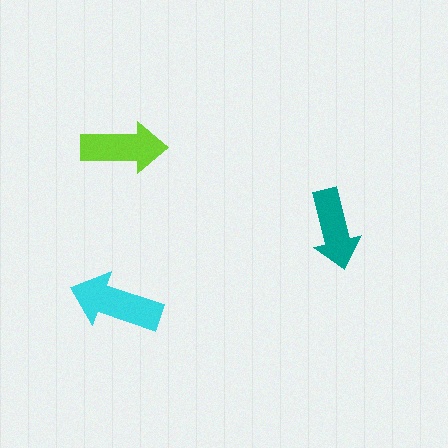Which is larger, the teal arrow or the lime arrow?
The lime one.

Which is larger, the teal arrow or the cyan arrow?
The cyan one.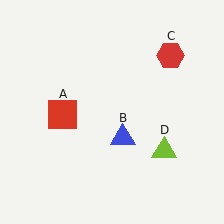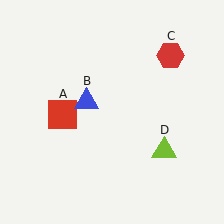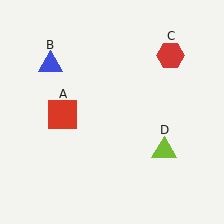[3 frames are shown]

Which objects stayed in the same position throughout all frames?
Red square (object A) and red hexagon (object C) and lime triangle (object D) remained stationary.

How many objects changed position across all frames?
1 object changed position: blue triangle (object B).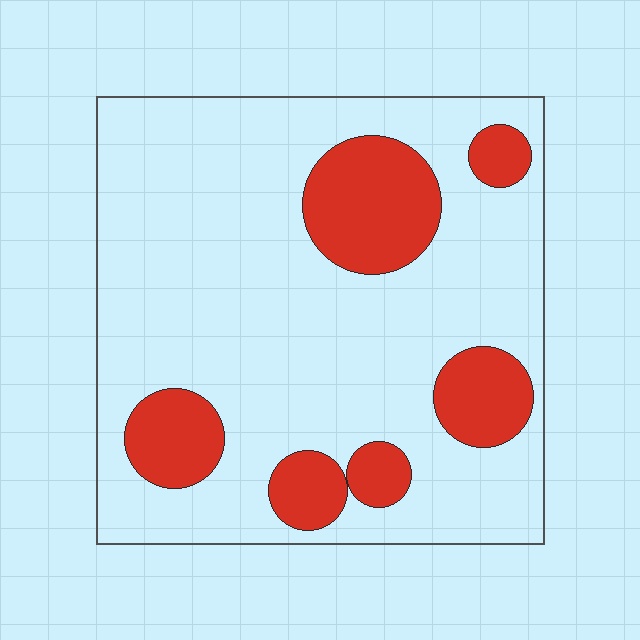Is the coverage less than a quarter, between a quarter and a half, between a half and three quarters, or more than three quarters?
Less than a quarter.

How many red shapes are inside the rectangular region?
6.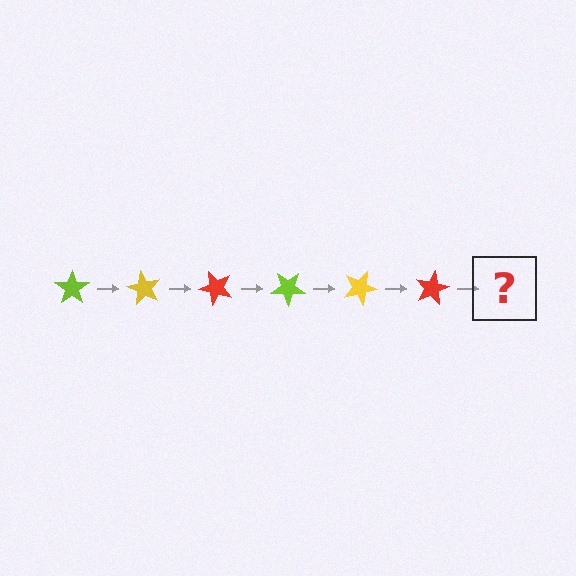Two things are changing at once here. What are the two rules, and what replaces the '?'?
The two rules are that it rotates 60 degrees each step and the color cycles through lime, yellow, and red. The '?' should be a lime star, rotated 360 degrees from the start.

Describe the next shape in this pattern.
It should be a lime star, rotated 360 degrees from the start.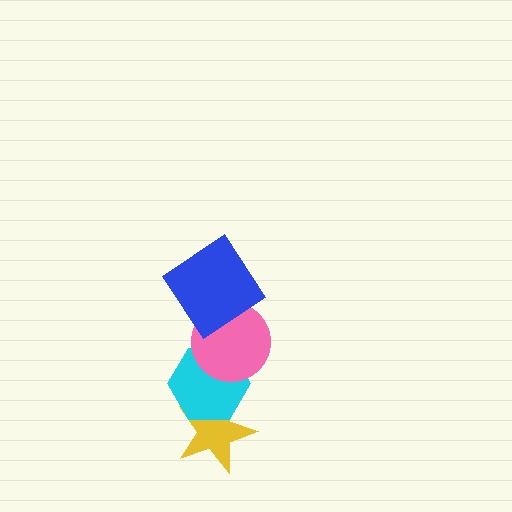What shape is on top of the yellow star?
The cyan hexagon is on top of the yellow star.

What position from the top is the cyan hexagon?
The cyan hexagon is 3rd from the top.